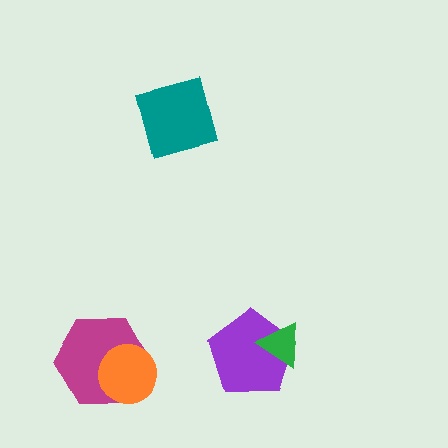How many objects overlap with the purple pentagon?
1 object overlaps with the purple pentagon.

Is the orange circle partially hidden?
No, no other shape covers it.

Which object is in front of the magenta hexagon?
The orange circle is in front of the magenta hexagon.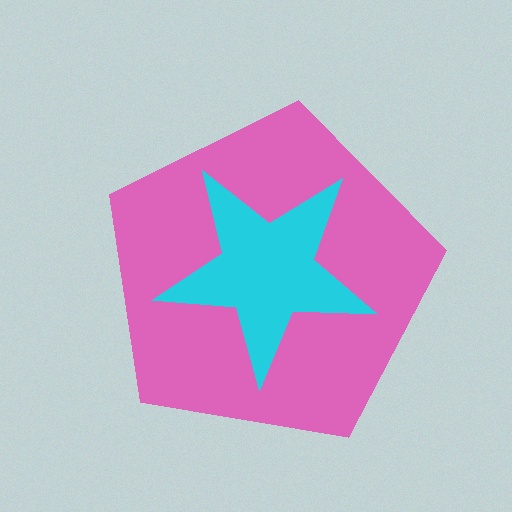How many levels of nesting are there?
2.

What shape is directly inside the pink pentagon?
The cyan star.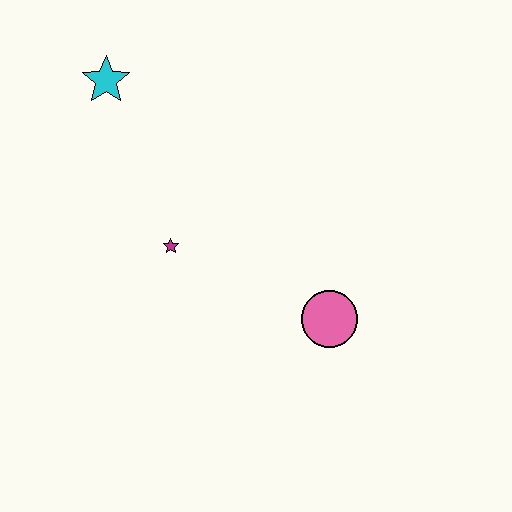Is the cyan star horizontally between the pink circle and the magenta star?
No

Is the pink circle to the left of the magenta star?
No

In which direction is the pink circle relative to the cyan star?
The pink circle is below the cyan star.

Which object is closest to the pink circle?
The magenta star is closest to the pink circle.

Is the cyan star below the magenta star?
No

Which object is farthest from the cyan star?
The pink circle is farthest from the cyan star.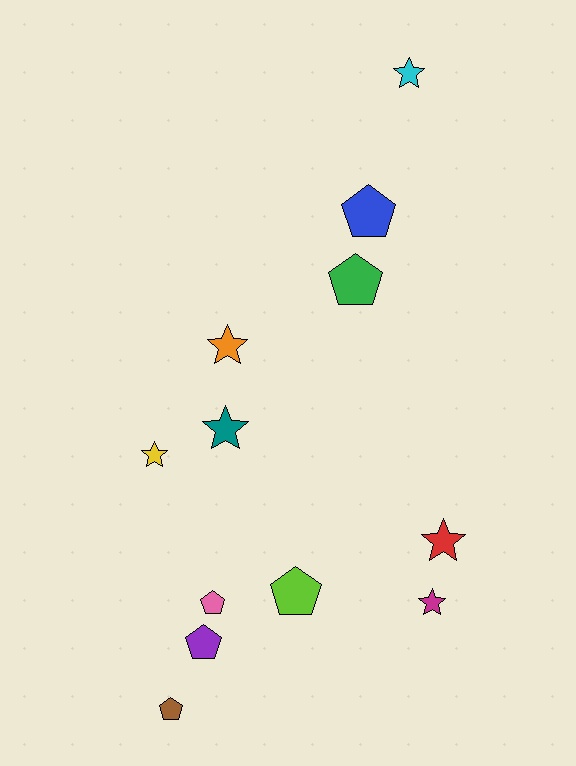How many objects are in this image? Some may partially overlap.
There are 12 objects.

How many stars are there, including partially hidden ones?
There are 6 stars.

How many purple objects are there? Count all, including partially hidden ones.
There is 1 purple object.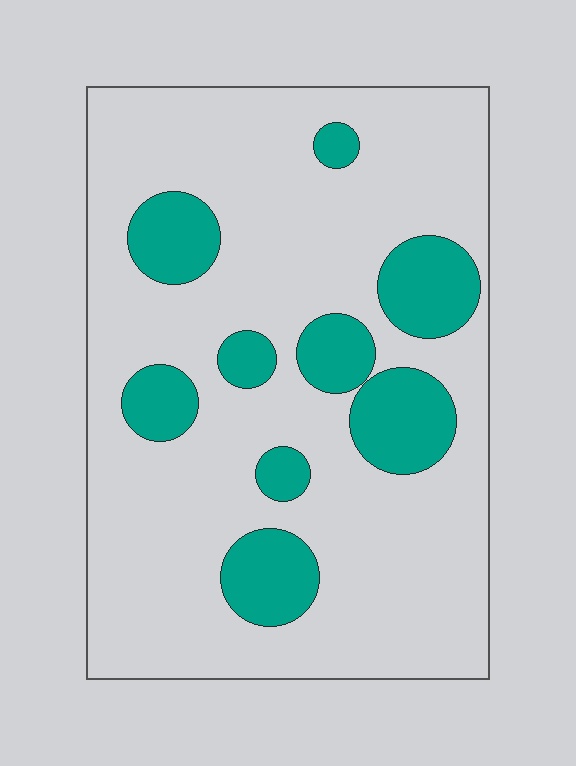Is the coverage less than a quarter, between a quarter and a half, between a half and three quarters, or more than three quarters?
Less than a quarter.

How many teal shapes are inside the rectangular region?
9.